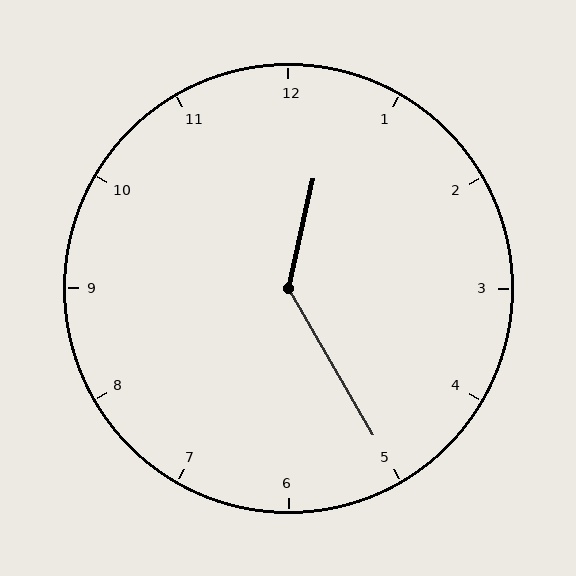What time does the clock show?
12:25.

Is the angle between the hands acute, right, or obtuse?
It is obtuse.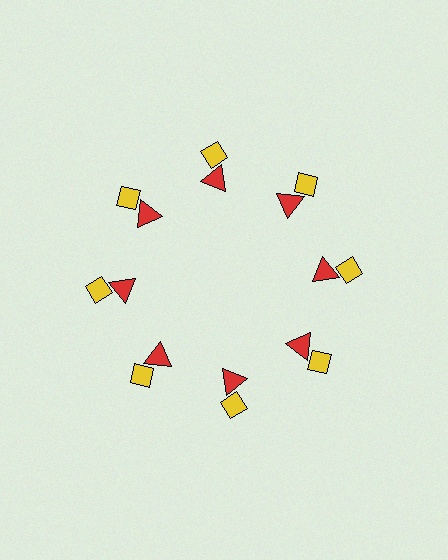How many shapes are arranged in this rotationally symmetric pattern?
There are 16 shapes, arranged in 8 groups of 2.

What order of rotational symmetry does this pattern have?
This pattern has 8-fold rotational symmetry.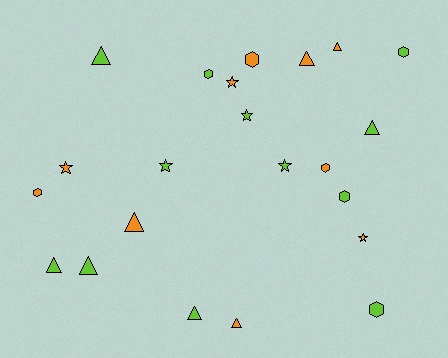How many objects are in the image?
There are 22 objects.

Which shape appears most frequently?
Triangle, with 9 objects.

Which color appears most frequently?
Lime, with 12 objects.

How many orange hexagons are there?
There are 3 orange hexagons.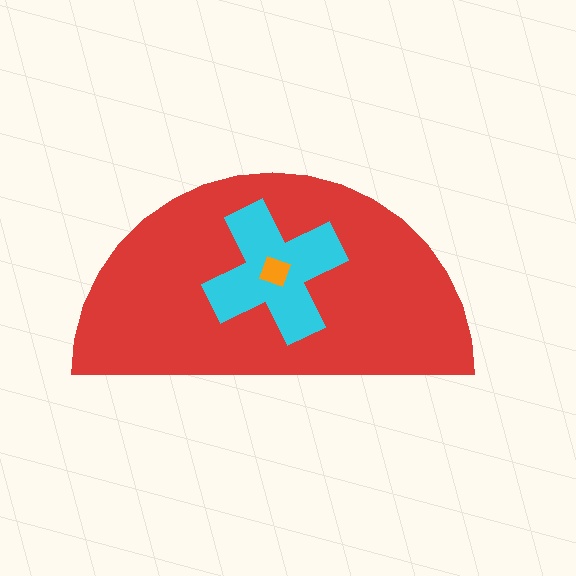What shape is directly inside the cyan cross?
The orange square.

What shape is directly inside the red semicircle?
The cyan cross.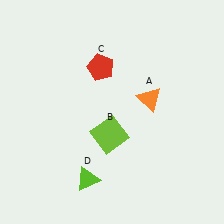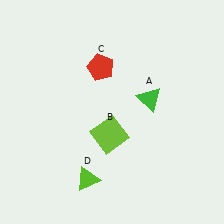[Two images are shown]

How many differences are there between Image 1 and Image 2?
There is 1 difference between the two images.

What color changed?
The triangle (A) changed from orange in Image 1 to green in Image 2.